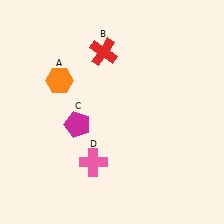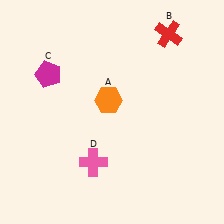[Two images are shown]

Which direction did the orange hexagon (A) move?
The orange hexagon (A) moved right.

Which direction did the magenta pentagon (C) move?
The magenta pentagon (C) moved up.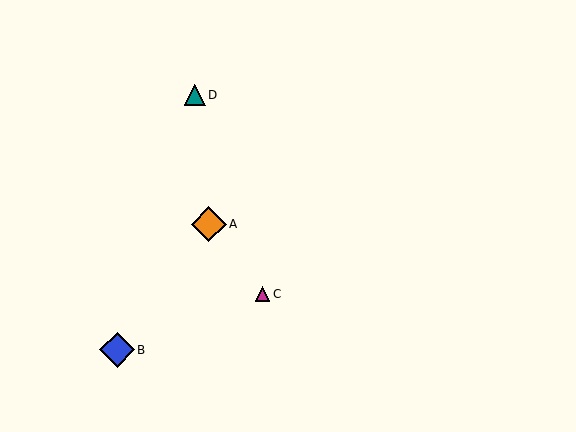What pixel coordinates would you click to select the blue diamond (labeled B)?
Click at (117, 350) to select the blue diamond B.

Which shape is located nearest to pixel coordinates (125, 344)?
The blue diamond (labeled B) at (117, 350) is nearest to that location.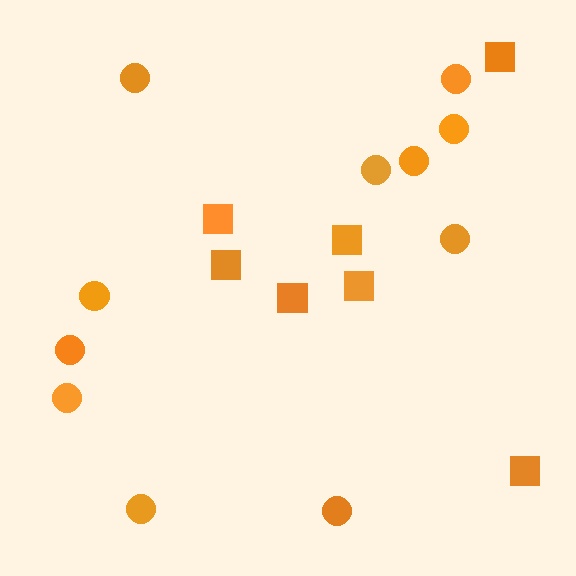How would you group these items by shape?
There are 2 groups: one group of circles (11) and one group of squares (7).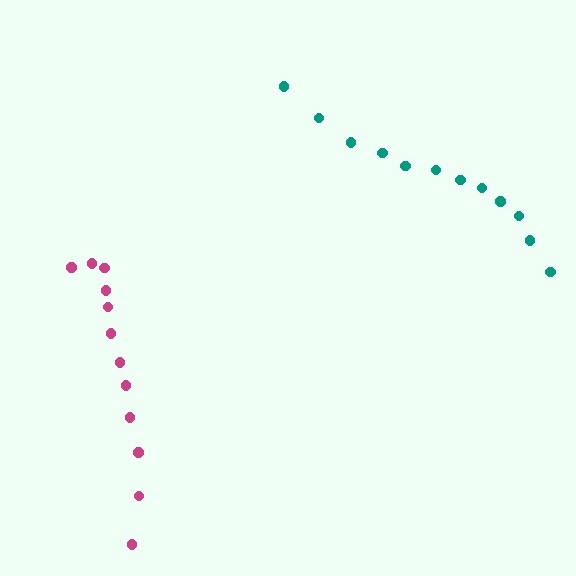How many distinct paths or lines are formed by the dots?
There are 2 distinct paths.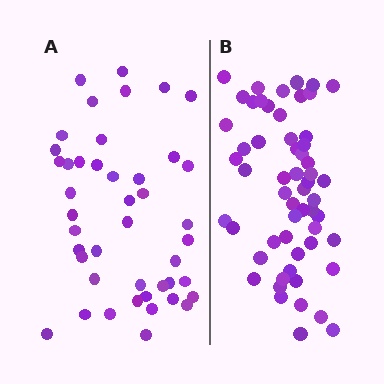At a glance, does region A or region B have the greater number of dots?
Region B (the right region) has more dots.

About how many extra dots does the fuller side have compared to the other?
Region B has approximately 15 more dots than region A.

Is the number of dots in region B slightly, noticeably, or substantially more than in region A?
Region B has noticeably more, but not dramatically so. The ratio is roughly 1.3 to 1.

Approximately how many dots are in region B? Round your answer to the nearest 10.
About 60 dots. (The exact count is 57, which rounds to 60.)